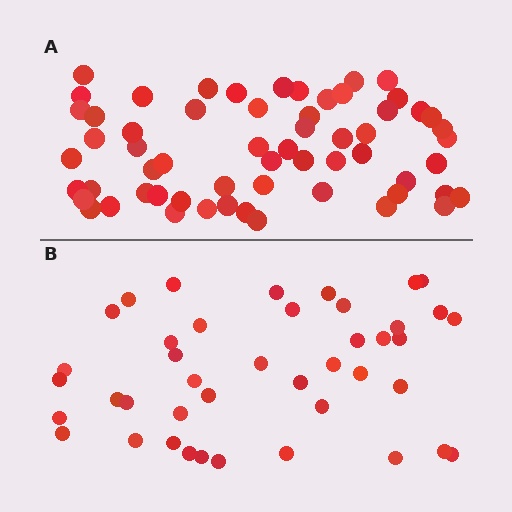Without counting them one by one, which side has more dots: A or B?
Region A (the top region) has more dots.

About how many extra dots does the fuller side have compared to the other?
Region A has approximately 20 more dots than region B.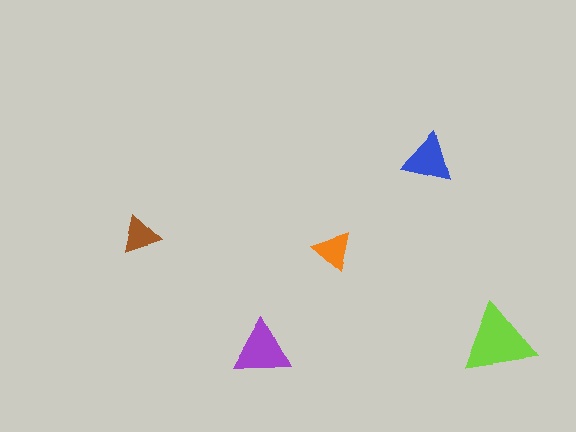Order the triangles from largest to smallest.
the lime one, the purple one, the blue one, the orange one, the brown one.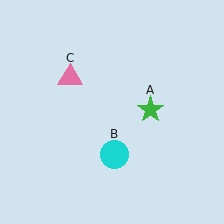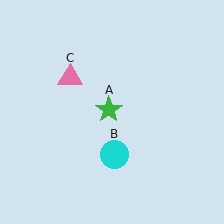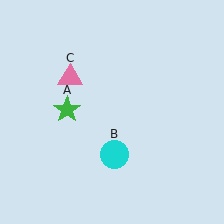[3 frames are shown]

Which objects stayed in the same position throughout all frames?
Cyan circle (object B) and pink triangle (object C) remained stationary.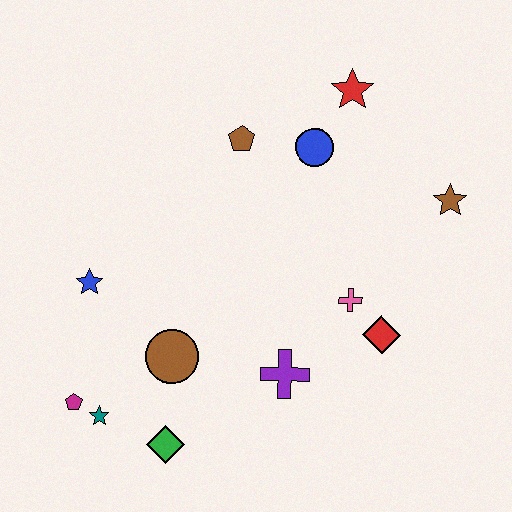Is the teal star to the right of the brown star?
No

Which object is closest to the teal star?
The magenta pentagon is closest to the teal star.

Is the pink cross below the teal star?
No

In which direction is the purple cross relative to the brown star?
The purple cross is below the brown star.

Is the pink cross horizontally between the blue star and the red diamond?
Yes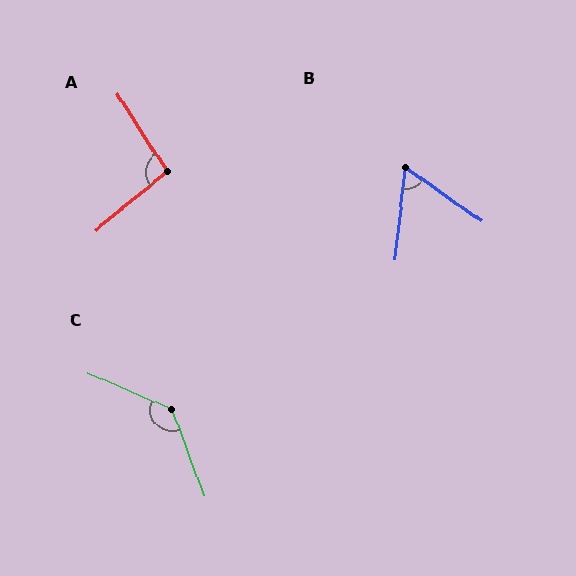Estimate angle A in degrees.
Approximately 97 degrees.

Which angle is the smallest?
B, at approximately 61 degrees.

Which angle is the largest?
C, at approximately 134 degrees.